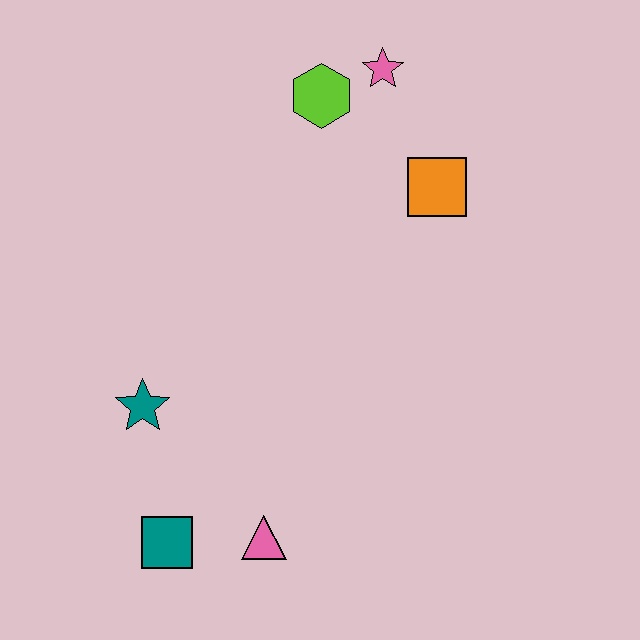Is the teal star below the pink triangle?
No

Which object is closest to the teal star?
The teal square is closest to the teal star.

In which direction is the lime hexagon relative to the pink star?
The lime hexagon is to the left of the pink star.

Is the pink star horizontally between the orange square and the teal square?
Yes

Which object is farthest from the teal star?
The pink star is farthest from the teal star.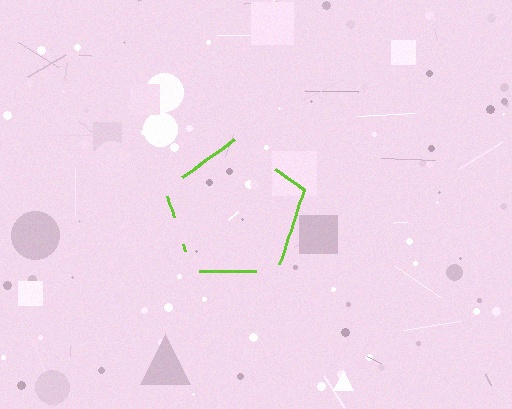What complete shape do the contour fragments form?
The contour fragments form a pentagon.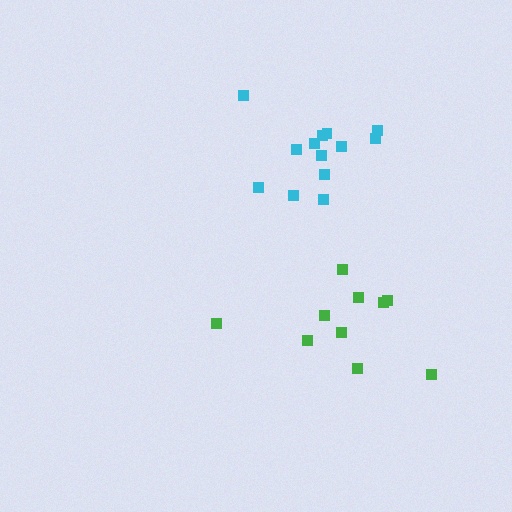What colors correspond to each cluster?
The clusters are colored: green, cyan.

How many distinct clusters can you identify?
There are 2 distinct clusters.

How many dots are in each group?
Group 1: 10 dots, Group 2: 13 dots (23 total).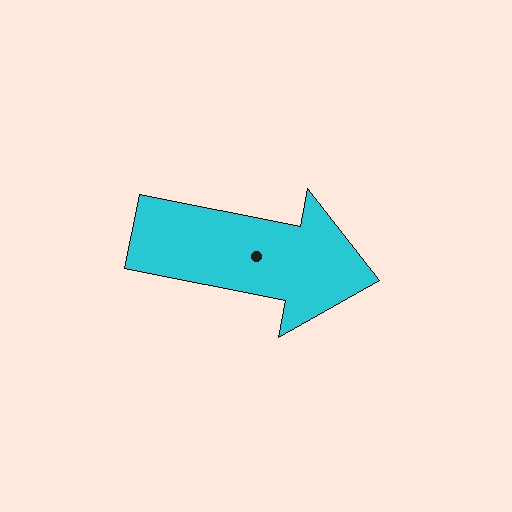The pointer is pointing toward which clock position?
Roughly 3 o'clock.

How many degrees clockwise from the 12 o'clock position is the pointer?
Approximately 101 degrees.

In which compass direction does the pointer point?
East.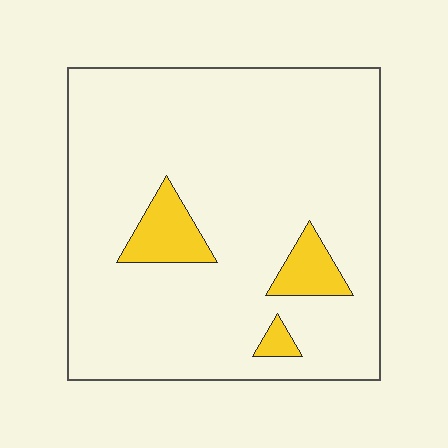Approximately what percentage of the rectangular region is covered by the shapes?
Approximately 10%.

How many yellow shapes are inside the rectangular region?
3.